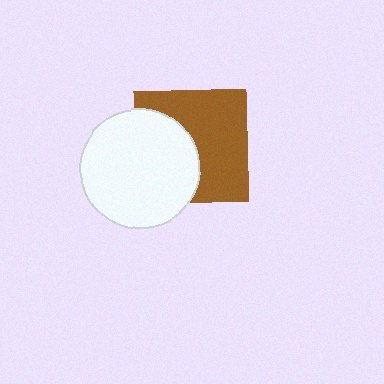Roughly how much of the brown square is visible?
About half of it is visible (roughly 58%).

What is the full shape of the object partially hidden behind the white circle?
The partially hidden object is a brown square.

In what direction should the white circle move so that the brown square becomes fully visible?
The white circle should move left. That is the shortest direction to clear the overlap and leave the brown square fully visible.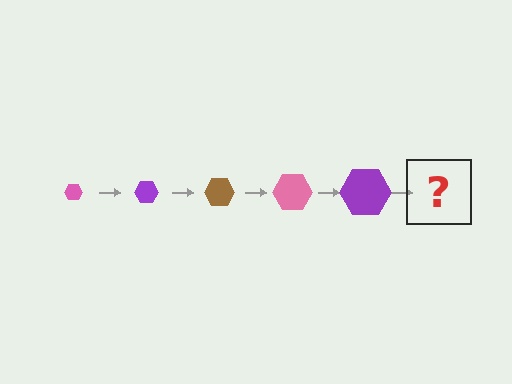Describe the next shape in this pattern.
It should be a brown hexagon, larger than the previous one.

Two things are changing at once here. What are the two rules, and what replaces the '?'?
The two rules are that the hexagon grows larger each step and the color cycles through pink, purple, and brown. The '?' should be a brown hexagon, larger than the previous one.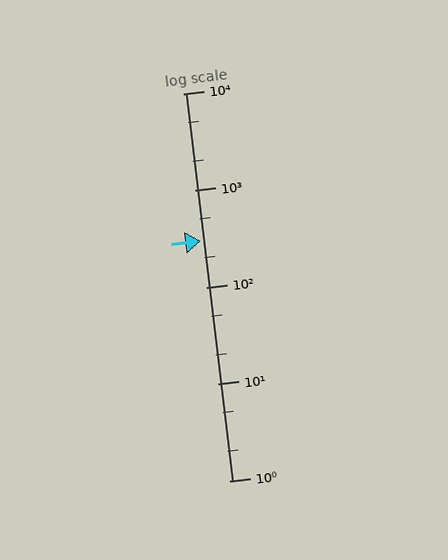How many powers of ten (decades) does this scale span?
The scale spans 4 decades, from 1 to 10000.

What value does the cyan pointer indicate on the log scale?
The pointer indicates approximately 300.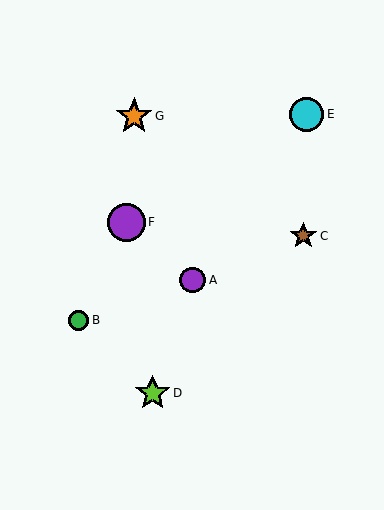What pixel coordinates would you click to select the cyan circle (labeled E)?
Click at (306, 114) to select the cyan circle E.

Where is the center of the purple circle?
The center of the purple circle is at (127, 222).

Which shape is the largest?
The purple circle (labeled F) is the largest.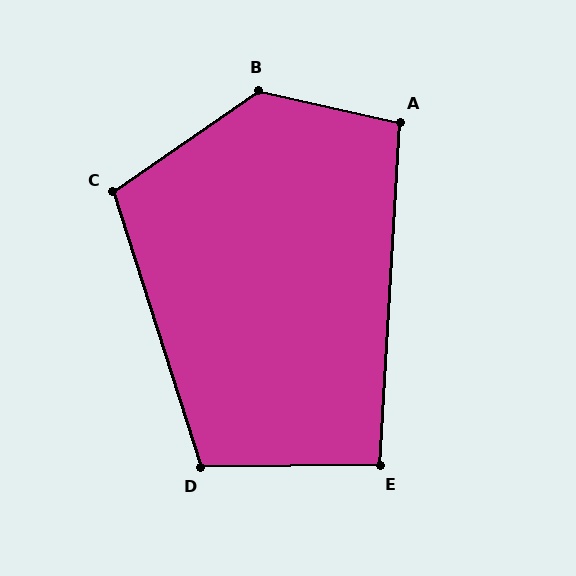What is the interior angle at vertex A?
Approximately 100 degrees (obtuse).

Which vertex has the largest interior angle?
B, at approximately 132 degrees.